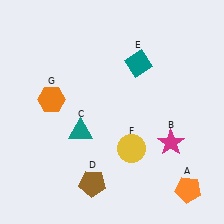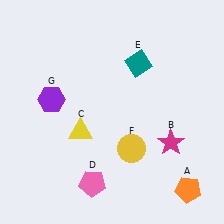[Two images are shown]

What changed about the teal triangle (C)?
In Image 1, C is teal. In Image 2, it changed to yellow.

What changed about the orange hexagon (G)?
In Image 1, G is orange. In Image 2, it changed to purple.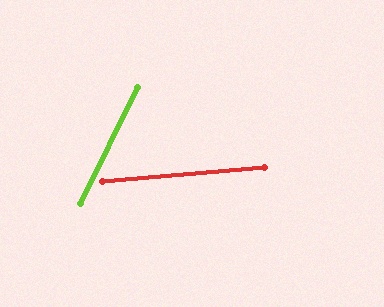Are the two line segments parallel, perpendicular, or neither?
Neither parallel nor perpendicular — they differ by about 59°.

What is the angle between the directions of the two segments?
Approximately 59 degrees.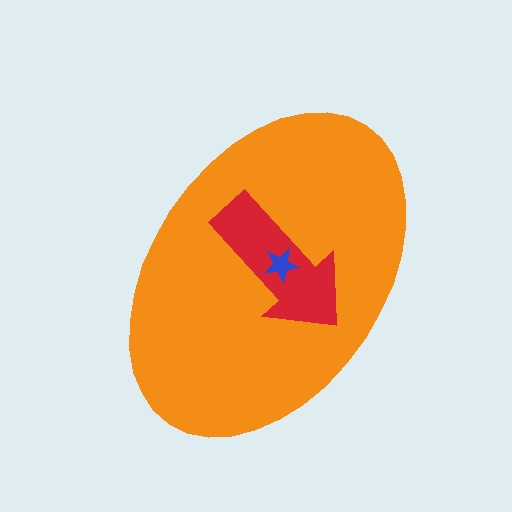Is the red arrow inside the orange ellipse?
Yes.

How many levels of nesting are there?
3.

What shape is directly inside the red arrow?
The blue star.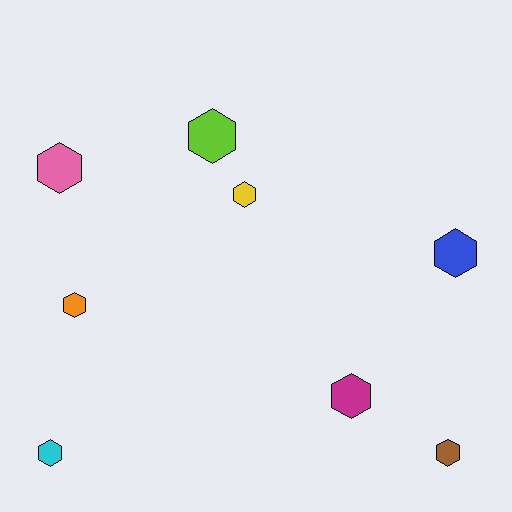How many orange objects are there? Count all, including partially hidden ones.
There is 1 orange object.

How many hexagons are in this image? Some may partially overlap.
There are 8 hexagons.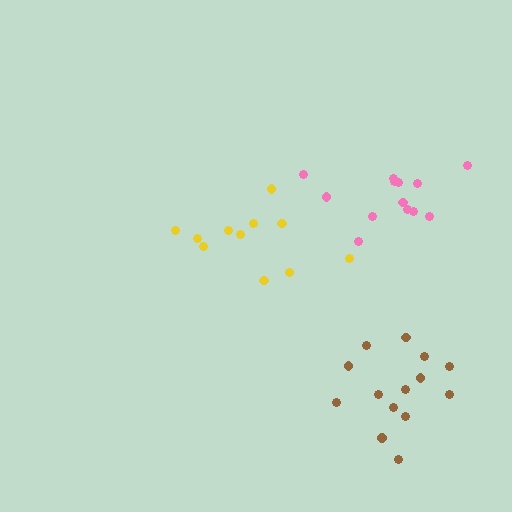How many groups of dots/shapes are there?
There are 3 groups.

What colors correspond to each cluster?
The clusters are colored: yellow, brown, pink.